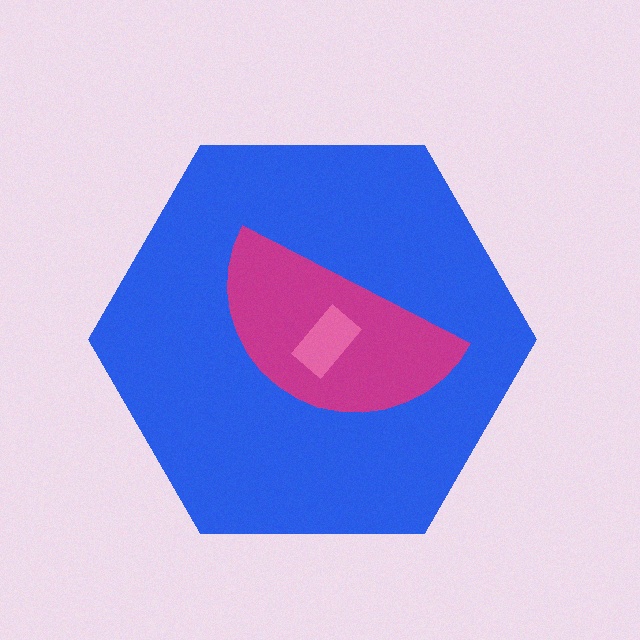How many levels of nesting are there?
3.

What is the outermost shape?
The blue hexagon.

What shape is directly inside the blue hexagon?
The magenta semicircle.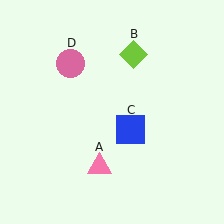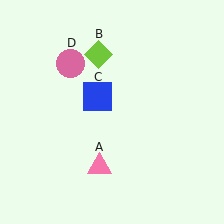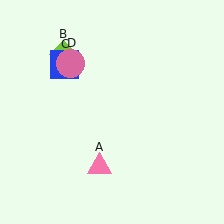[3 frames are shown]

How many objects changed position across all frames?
2 objects changed position: lime diamond (object B), blue square (object C).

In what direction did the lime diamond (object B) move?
The lime diamond (object B) moved left.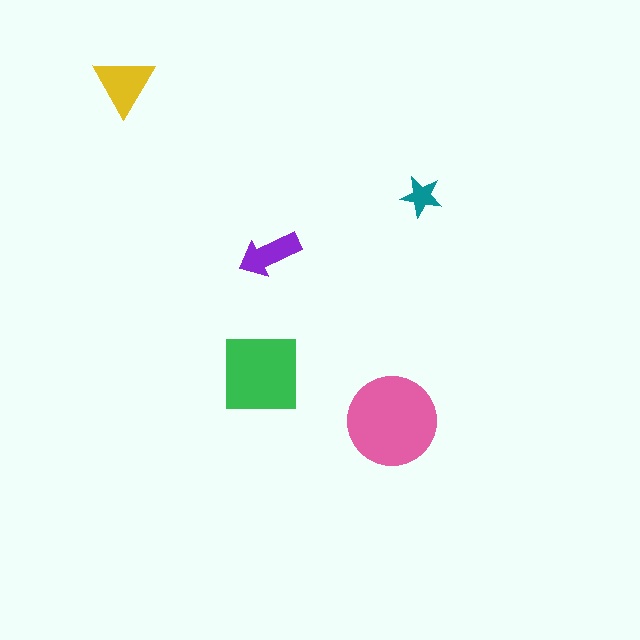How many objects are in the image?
There are 5 objects in the image.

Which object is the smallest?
The teal star.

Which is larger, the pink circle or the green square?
The pink circle.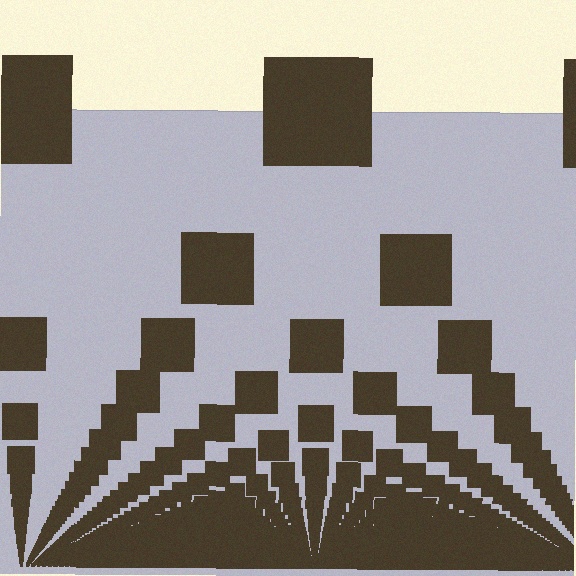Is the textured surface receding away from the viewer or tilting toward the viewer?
The surface appears to tilt toward the viewer. Texture elements get larger and sparser toward the top.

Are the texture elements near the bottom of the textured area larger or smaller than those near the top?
Smaller. The gradient is inverted — elements near the bottom are smaller and denser.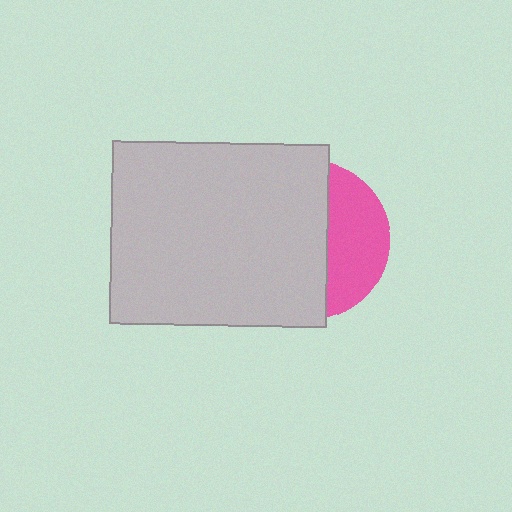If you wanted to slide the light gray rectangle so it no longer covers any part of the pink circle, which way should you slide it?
Slide it left — that is the most direct way to separate the two shapes.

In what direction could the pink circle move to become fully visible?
The pink circle could move right. That would shift it out from behind the light gray rectangle entirely.